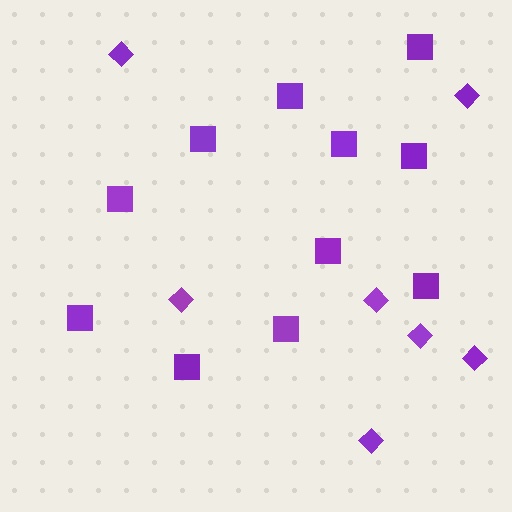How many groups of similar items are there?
There are 2 groups: one group of squares (11) and one group of diamonds (7).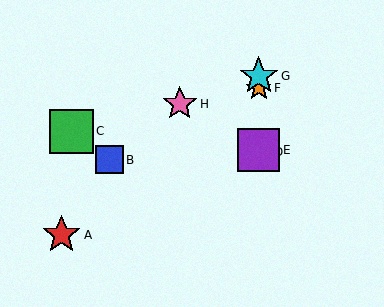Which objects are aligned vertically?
Objects D, E, F, G are aligned vertically.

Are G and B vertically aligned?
No, G is at x≈259 and B is at x≈109.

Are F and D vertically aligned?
Yes, both are at x≈259.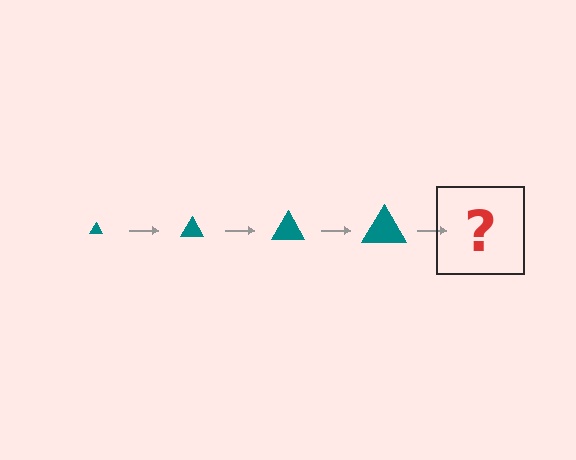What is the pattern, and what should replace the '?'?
The pattern is that the triangle gets progressively larger each step. The '?' should be a teal triangle, larger than the previous one.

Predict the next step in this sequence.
The next step is a teal triangle, larger than the previous one.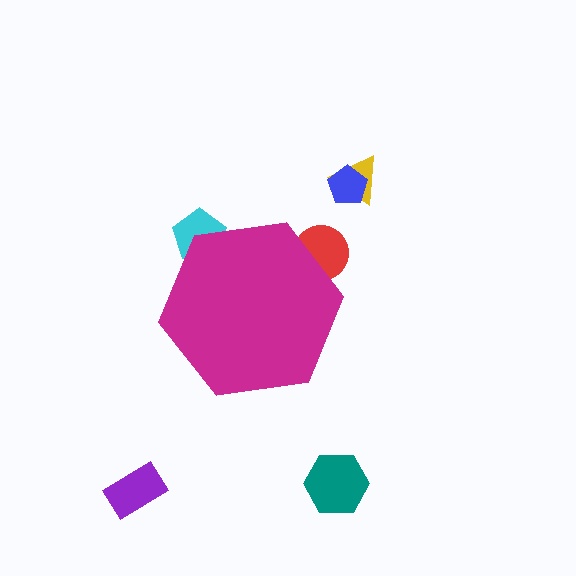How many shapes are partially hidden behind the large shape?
2 shapes are partially hidden.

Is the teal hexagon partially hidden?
No, the teal hexagon is fully visible.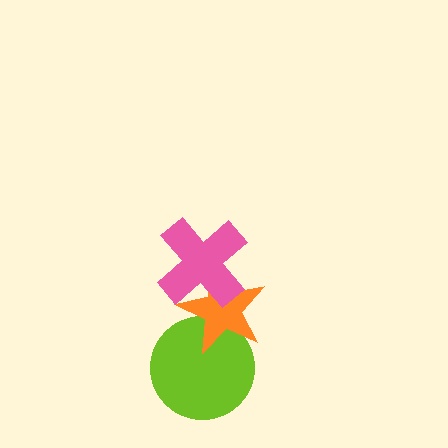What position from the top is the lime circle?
The lime circle is 3rd from the top.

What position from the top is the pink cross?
The pink cross is 1st from the top.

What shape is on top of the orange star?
The pink cross is on top of the orange star.